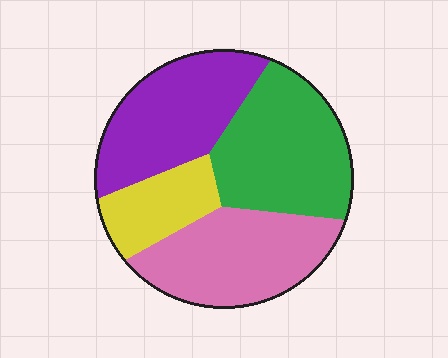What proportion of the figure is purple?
Purple takes up between a sixth and a third of the figure.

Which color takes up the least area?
Yellow, at roughly 15%.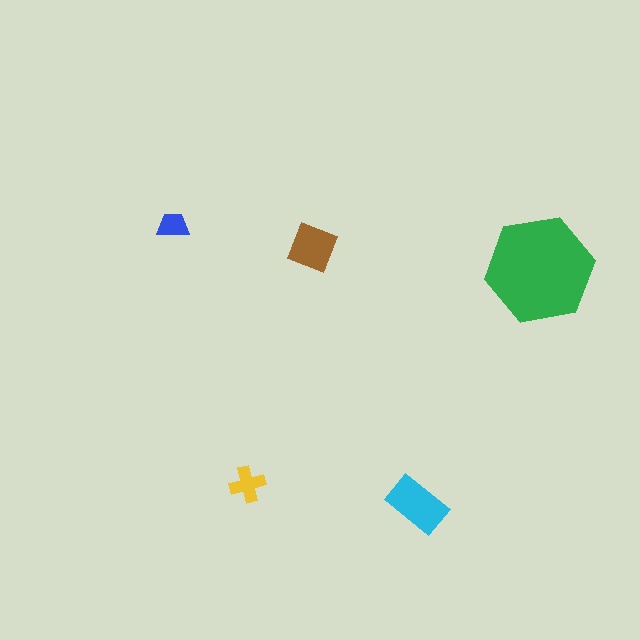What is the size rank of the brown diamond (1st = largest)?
3rd.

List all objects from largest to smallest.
The green hexagon, the cyan rectangle, the brown diamond, the yellow cross, the blue trapezoid.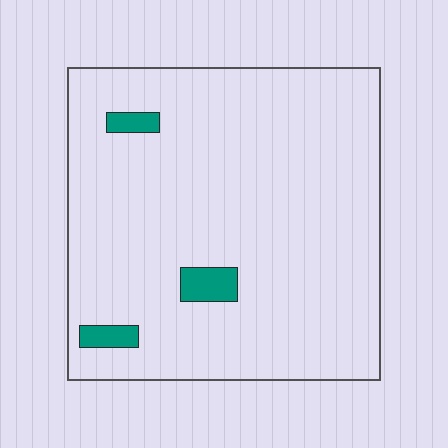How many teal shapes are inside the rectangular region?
3.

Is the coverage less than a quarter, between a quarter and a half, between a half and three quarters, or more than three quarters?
Less than a quarter.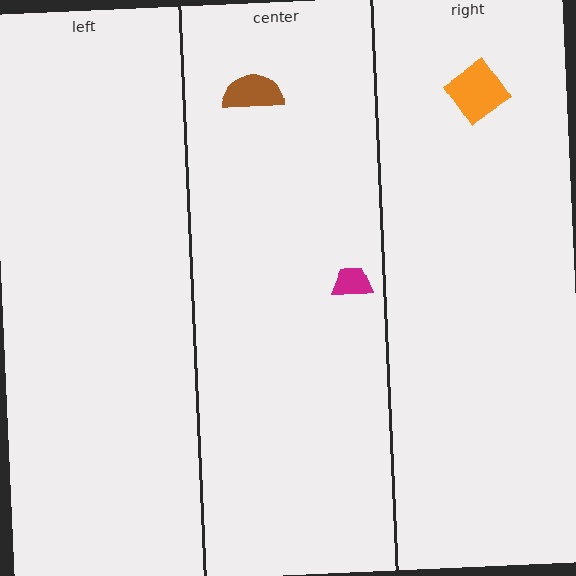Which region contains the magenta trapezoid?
The center region.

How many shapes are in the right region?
1.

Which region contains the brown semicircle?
The center region.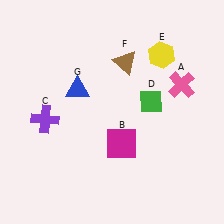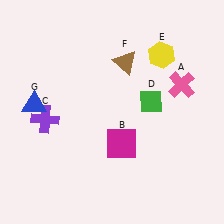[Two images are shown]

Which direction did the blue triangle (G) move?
The blue triangle (G) moved left.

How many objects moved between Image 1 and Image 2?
1 object moved between the two images.